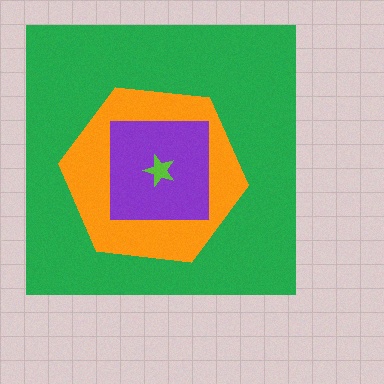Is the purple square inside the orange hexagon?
Yes.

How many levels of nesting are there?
4.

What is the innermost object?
The lime star.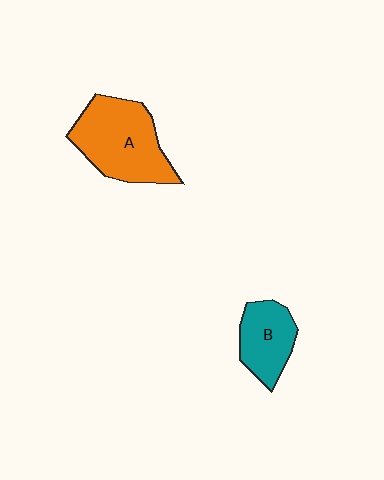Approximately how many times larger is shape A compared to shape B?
Approximately 1.7 times.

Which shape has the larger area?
Shape A (orange).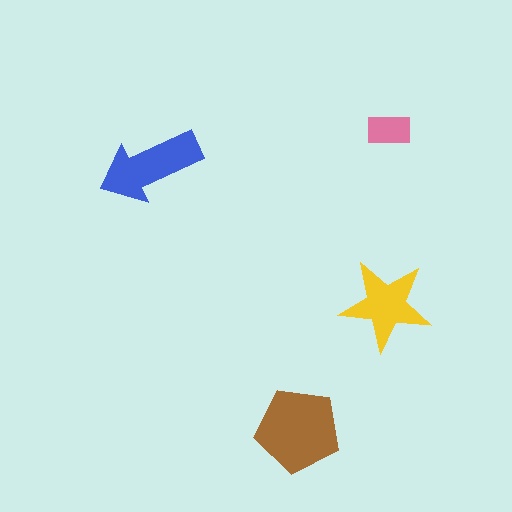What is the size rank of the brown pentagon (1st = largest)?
1st.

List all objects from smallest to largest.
The pink rectangle, the yellow star, the blue arrow, the brown pentagon.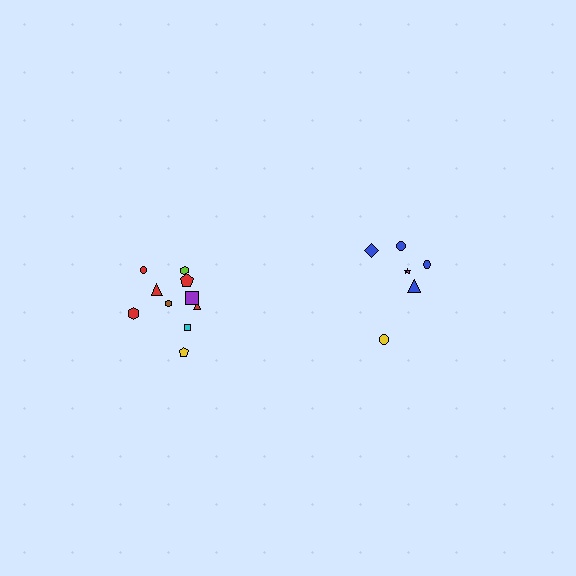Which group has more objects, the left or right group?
The left group.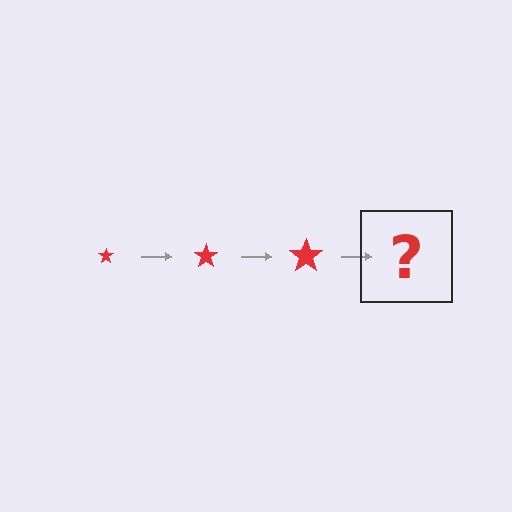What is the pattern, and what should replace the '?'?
The pattern is that the star gets progressively larger each step. The '?' should be a red star, larger than the previous one.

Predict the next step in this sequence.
The next step is a red star, larger than the previous one.